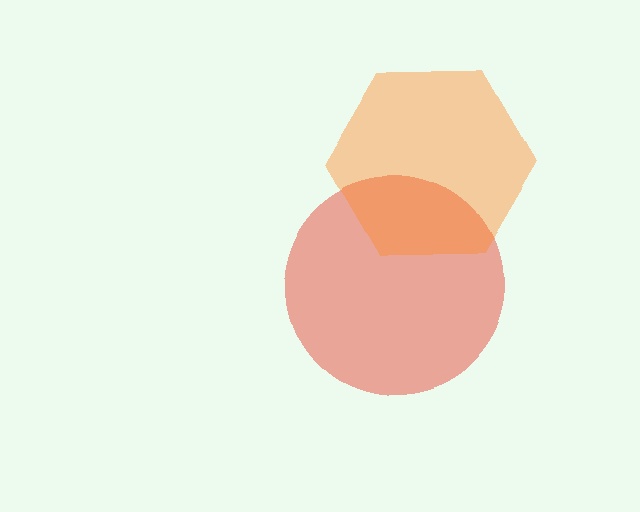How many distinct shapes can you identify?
There are 2 distinct shapes: a red circle, an orange hexagon.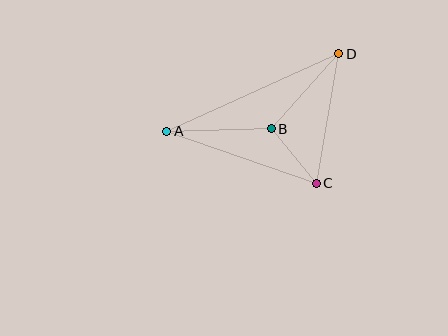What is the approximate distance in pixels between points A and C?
The distance between A and C is approximately 159 pixels.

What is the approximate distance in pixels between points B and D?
The distance between B and D is approximately 101 pixels.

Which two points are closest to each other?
Points B and C are closest to each other.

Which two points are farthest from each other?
Points A and D are farthest from each other.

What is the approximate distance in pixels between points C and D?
The distance between C and D is approximately 132 pixels.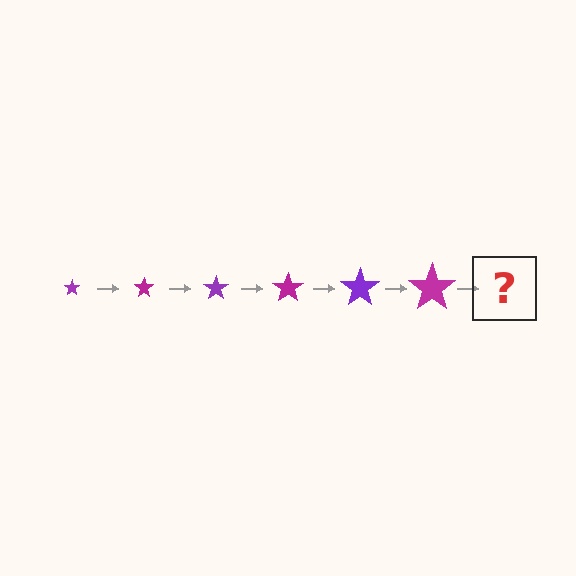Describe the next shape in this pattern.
It should be a purple star, larger than the previous one.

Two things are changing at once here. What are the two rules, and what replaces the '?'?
The two rules are that the star grows larger each step and the color cycles through purple and magenta. The '?' should be a purple star, larger than the previous one.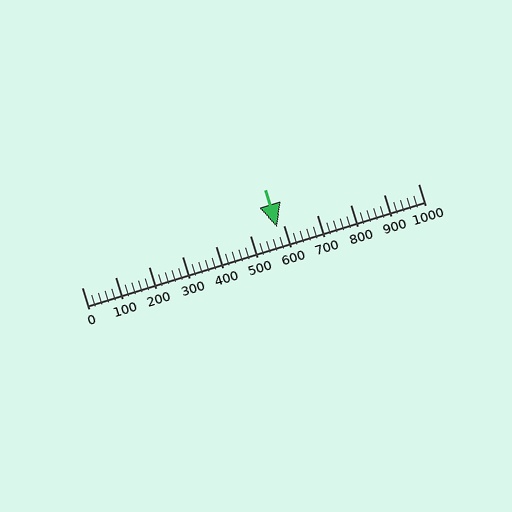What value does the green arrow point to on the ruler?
The green arrow points to approximately 580.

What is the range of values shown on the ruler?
The ruler shows values from 0 to 1000.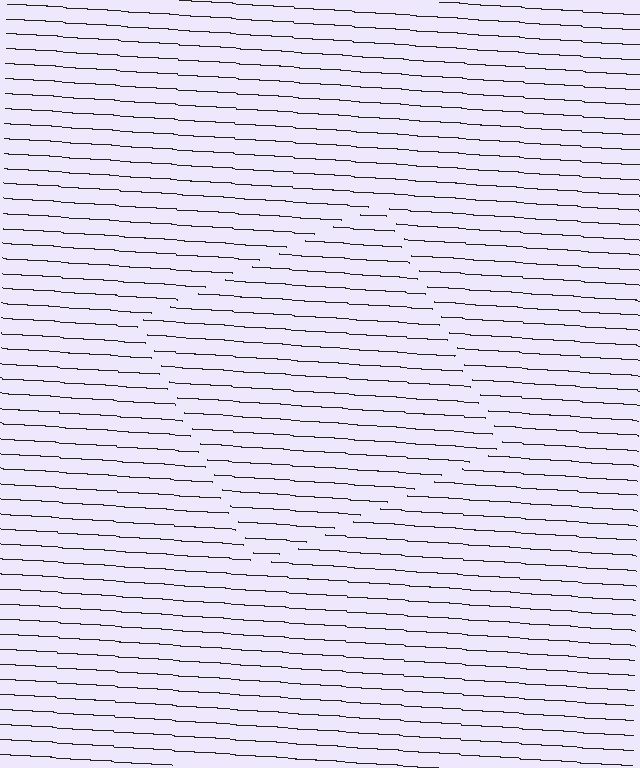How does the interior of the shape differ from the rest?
The interior of the shape contains the same grating, shifted by half a period — the contour is defined by the phase discontinuity where line-ends from the inner and outer gratings abut.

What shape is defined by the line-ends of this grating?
An illusory square. The interior of the shape contains the same grating, shifted by half a period — the contour is defined by the phase discontinuity where line-ends from the inner and outer gratings abut.